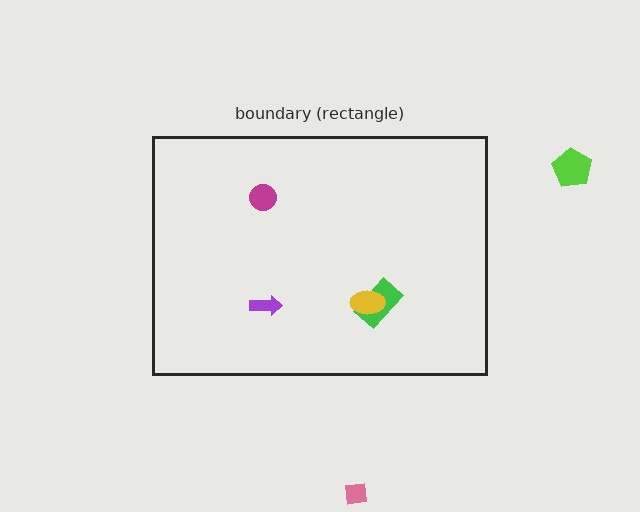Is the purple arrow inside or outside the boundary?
Inside.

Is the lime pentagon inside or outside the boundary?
Outside.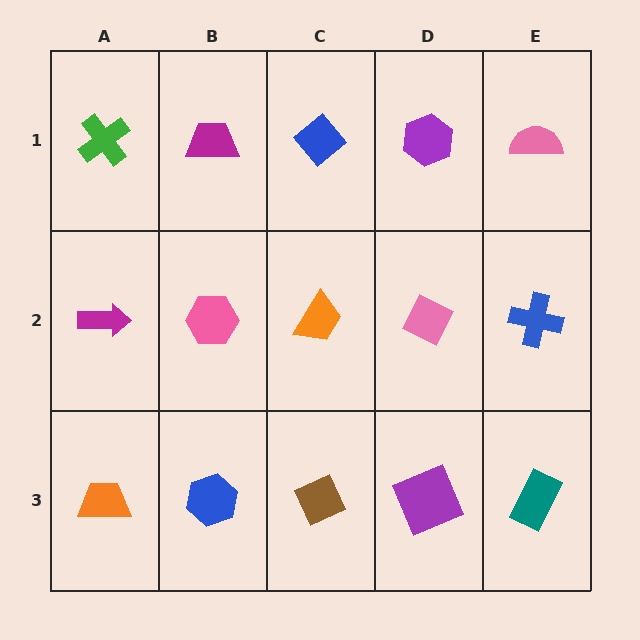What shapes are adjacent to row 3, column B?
A pink hexagon (row 2, column B), an orange trapezoid (row 3, column A), a brown diamond (row 3, column C).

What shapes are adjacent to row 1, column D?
A pink diamond (row 2, column D), a blue diamond (row 1, column C), a pink semicircle (row 1, column E).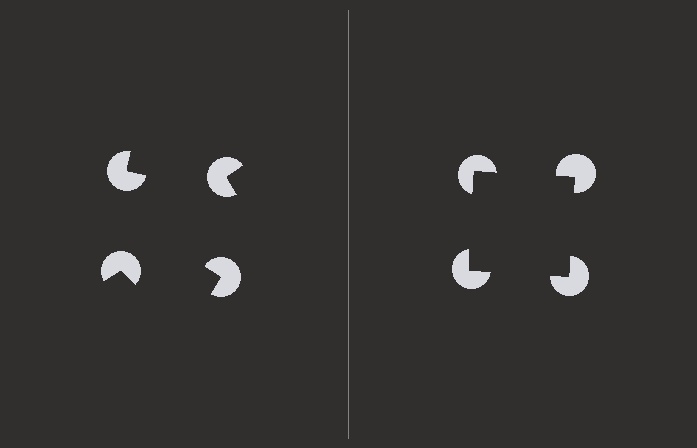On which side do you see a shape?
An illusory square appears on the right side. On the left side the wedge cuts are rotated, so no coherent shape forms.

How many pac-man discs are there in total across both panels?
8 — 4 on each side.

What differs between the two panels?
The pac-man discs are positioned identically on both sides; only the wedge orientations differ. On the right they align to a square; on the left they are misaligned.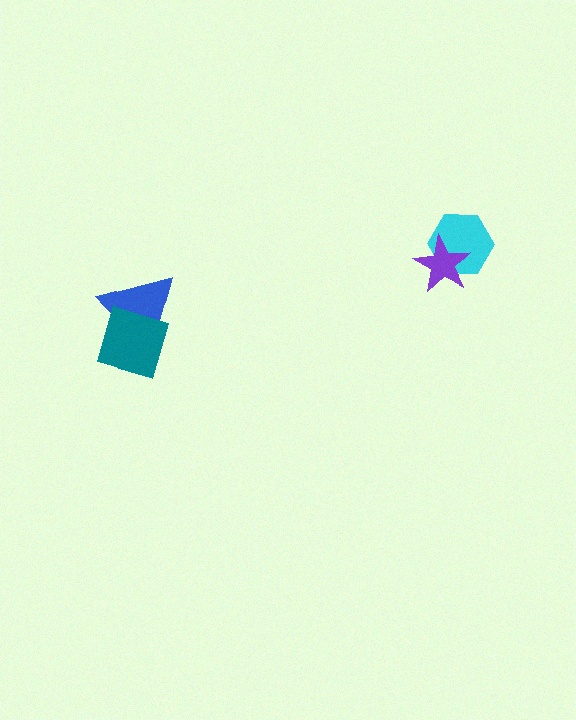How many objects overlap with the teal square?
1 object overlaps with the teal square.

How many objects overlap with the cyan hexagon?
1 object overlaps with the cyan hexagon.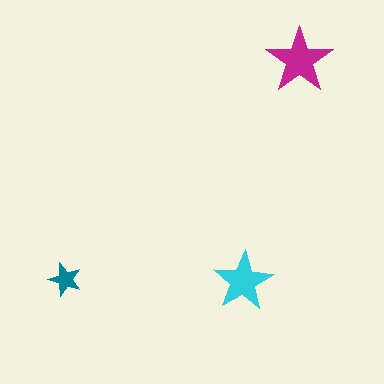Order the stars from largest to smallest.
the magenta one, the cyan one, the teal one.